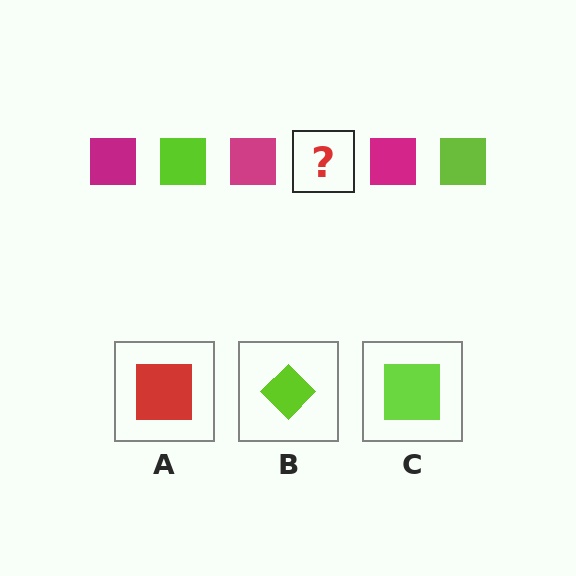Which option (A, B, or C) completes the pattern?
C.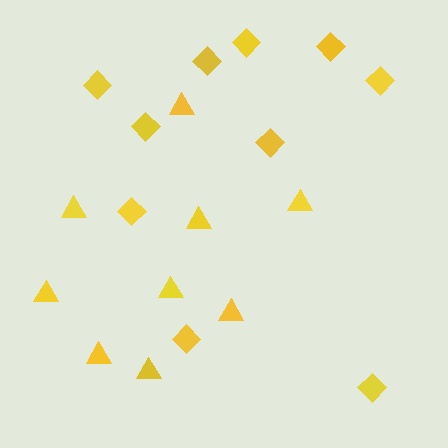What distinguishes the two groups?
There are 2 groups: one group of diamonds (10) and one group of triangles (9).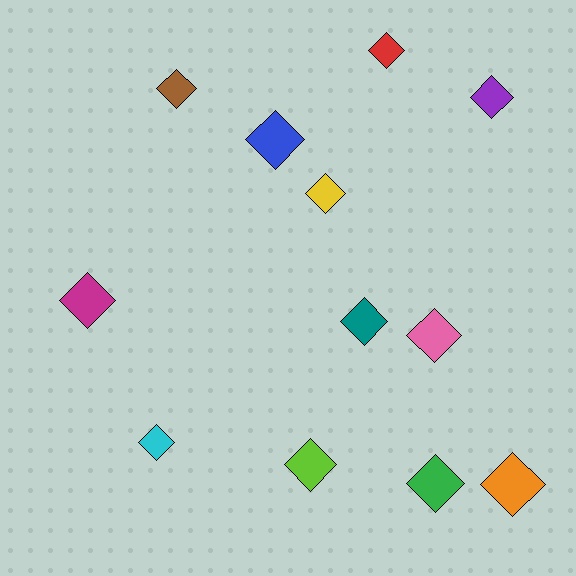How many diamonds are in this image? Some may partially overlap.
There are 12 diamonds.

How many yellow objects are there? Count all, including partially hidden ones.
There is 1 yellow object.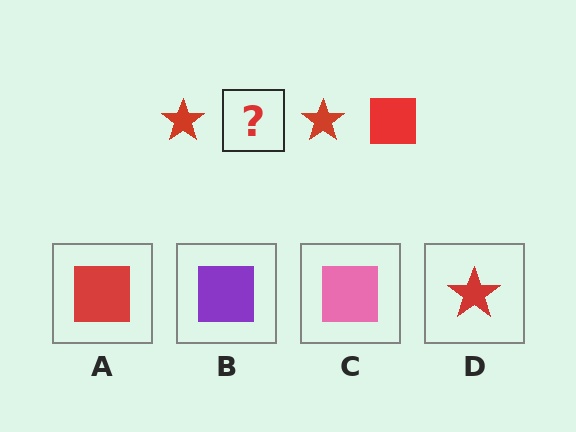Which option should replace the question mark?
Option A.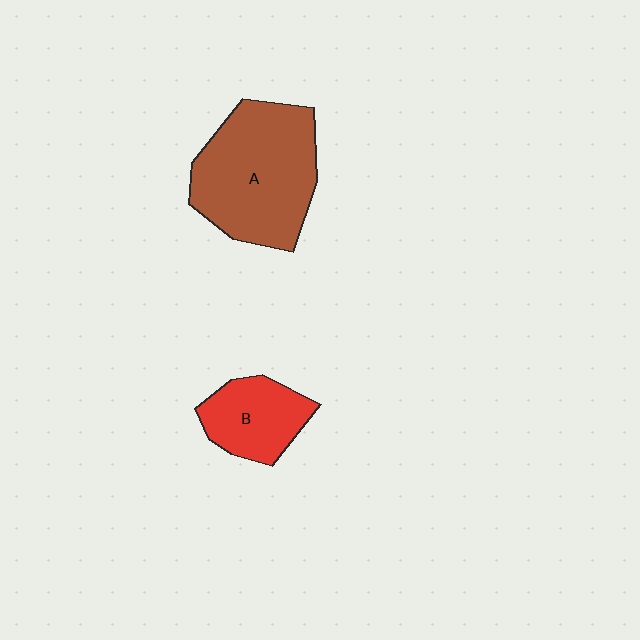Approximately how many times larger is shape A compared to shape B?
Approximately 2.1 times.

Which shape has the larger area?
Shape A (brown).